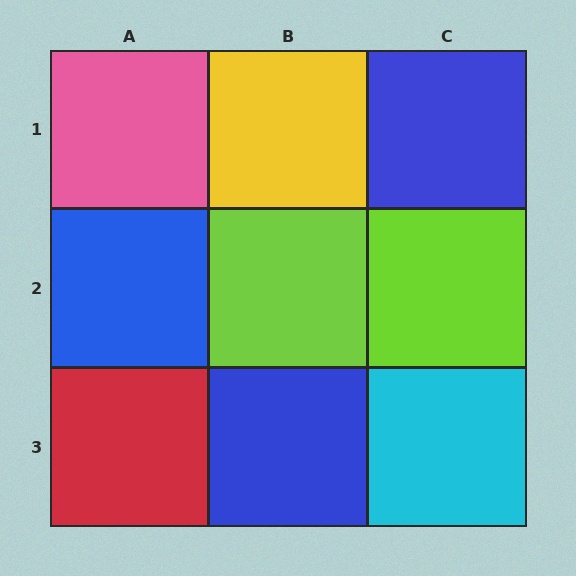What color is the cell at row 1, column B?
Yellow.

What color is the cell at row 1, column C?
Blue.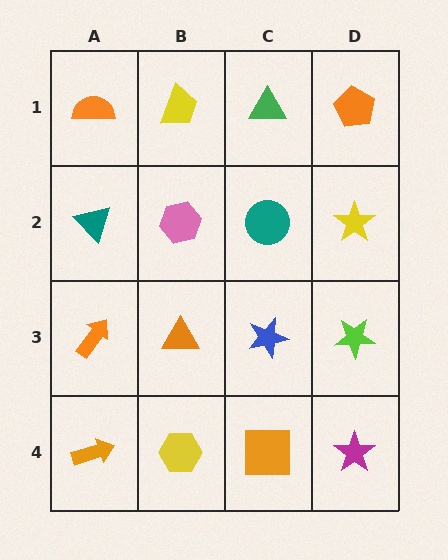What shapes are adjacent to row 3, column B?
A pink hexagon (row 2, column B), a yellow hexagon (row 4, column B), an orange arrow (row 3, column A), a blue star (row 3, column C).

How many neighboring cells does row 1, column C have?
3.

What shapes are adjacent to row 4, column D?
A lime star (row 3, column D), an orange square (row 4, column C).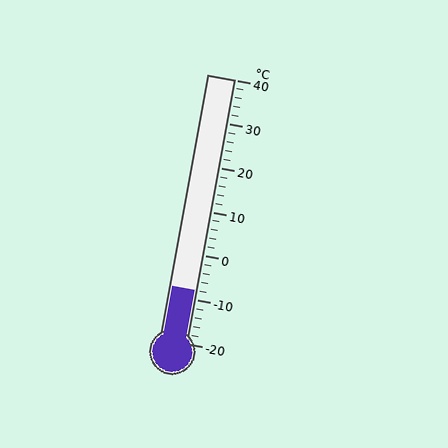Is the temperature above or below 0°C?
The temperature is below 0°C.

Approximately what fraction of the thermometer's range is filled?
The thermometer is filled to approximately 20% of its range.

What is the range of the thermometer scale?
The thermometer scale ranges from -20°C to 40°C.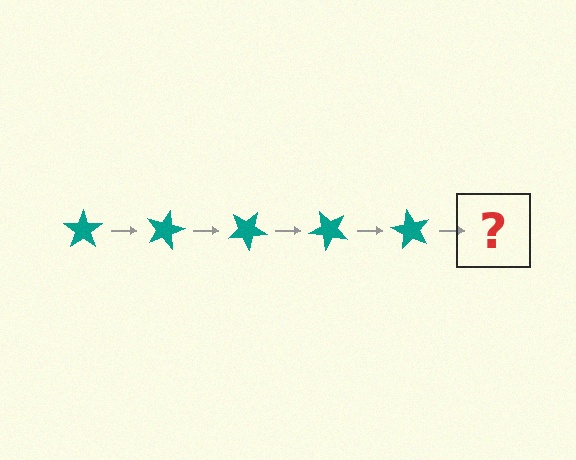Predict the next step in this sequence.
The next step is a teal star rotated 75 degrees.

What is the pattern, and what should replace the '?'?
The pattern is that the star rotates 15 degrees each step. The '?' should be a teal star rotated 75 degrees.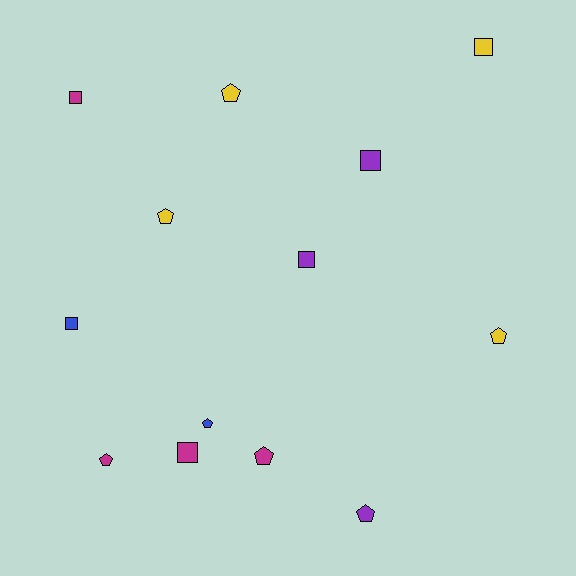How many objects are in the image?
There are 13 objects.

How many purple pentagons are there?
There is 1 purple pentagon.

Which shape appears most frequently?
Pentagon, with 7 objects.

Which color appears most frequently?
Magenta, with 4 objects.